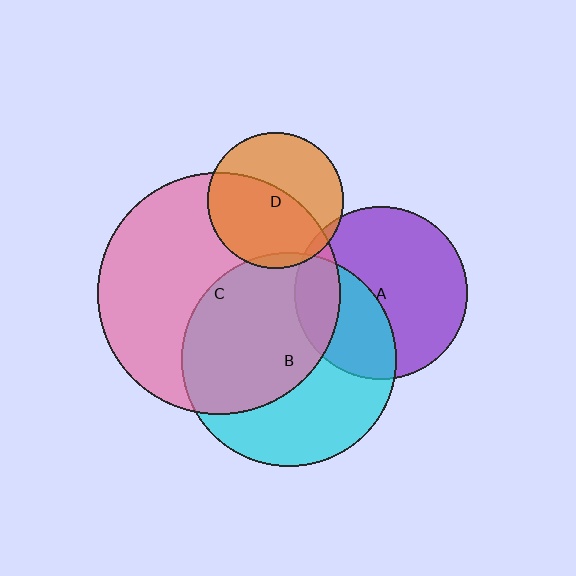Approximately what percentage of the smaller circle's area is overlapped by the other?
Approximately 55%.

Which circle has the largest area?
Circle C (pink).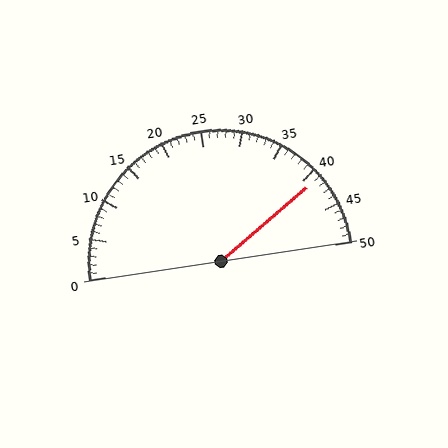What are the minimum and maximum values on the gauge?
The gauge ranges from 0 to 50.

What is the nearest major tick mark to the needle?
The nearest major tick mark is 40.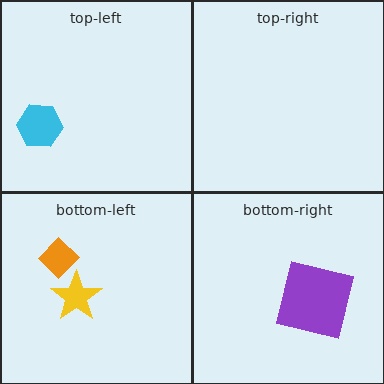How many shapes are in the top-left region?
1.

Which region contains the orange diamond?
The bottom-left region.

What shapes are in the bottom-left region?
The yellow star, the orange diamond.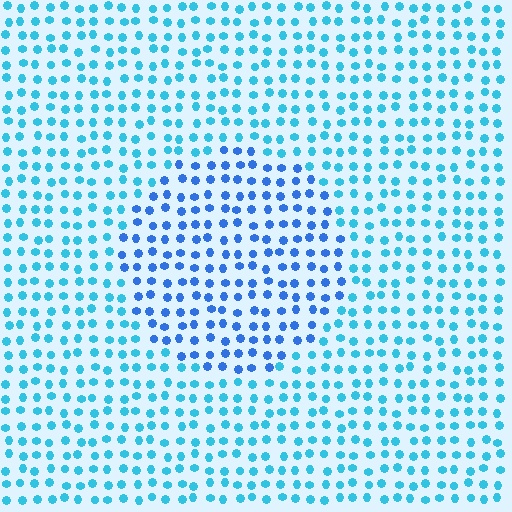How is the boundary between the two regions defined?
The boundary is defined purely by a slight shift in hue (about 28 degrees). Spacing, size, and orientation are identical on both sides.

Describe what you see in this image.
The image is filled with small cyan elements in a uniform arrangement. A circle-shaped region is visible where the elements are tinted to a slightly different hue, forming a subtle color boundary.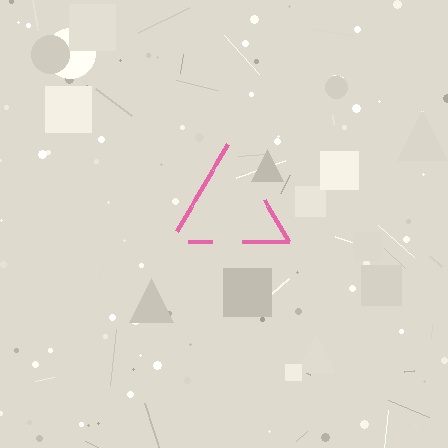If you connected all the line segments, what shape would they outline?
They would outline a triangle.